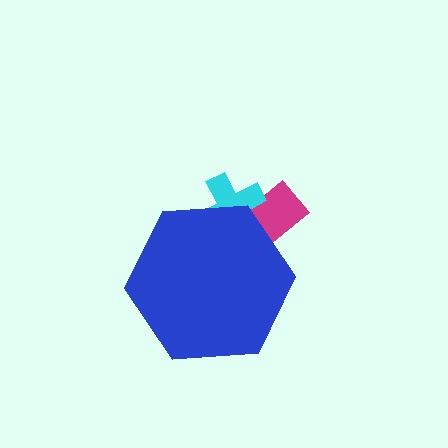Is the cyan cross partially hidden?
Yes, the cyan cross is partially hidden behind the blue hexagon.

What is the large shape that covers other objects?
A blue hexagon.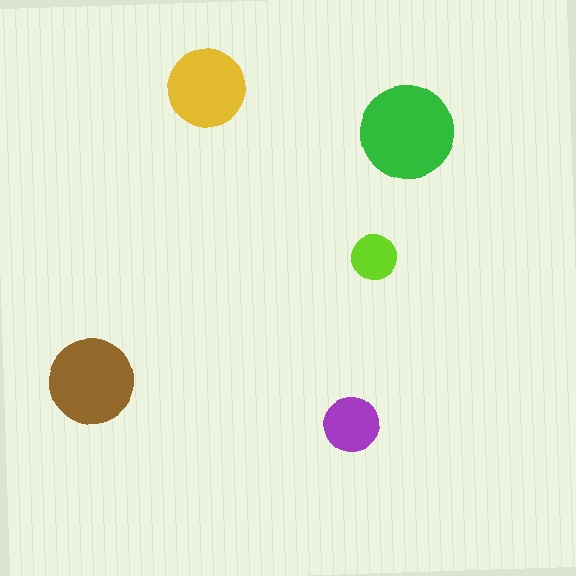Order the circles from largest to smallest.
the green one, the brown one, the yellow one, the purple one, the lime one.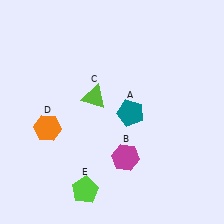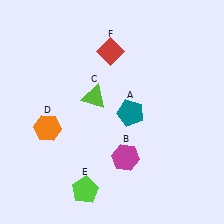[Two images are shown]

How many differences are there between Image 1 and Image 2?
There is 1 difference between the two images.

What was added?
A red diamond (F) was added in Image 2.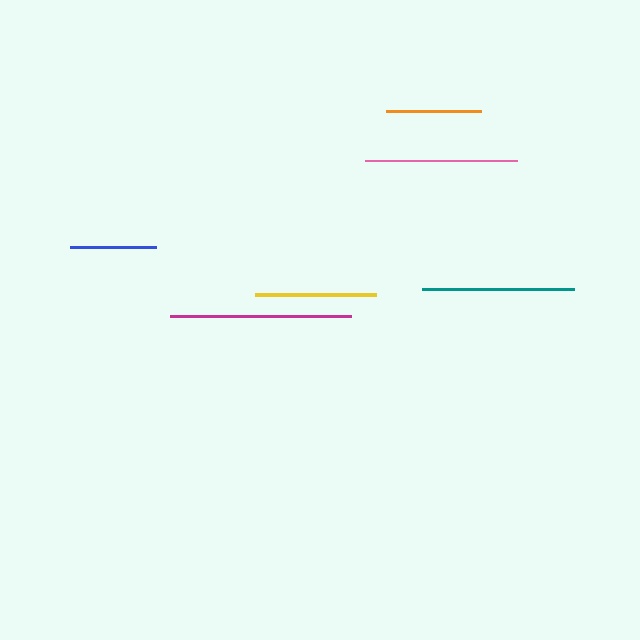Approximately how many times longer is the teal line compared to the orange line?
The teal line is approximately 1.6 times the length of the orange line.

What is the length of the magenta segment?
The magenta segment is approximately 181 pixels long.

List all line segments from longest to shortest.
From longest to shortest: magenta, teal, pink, yellow, orange, blue.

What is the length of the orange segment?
The orange segment is approximately 95 pixels long.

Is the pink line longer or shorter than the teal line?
The teal line is longer than the pink line.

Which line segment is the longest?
The magenta line is the longest at approximately 181 pixels.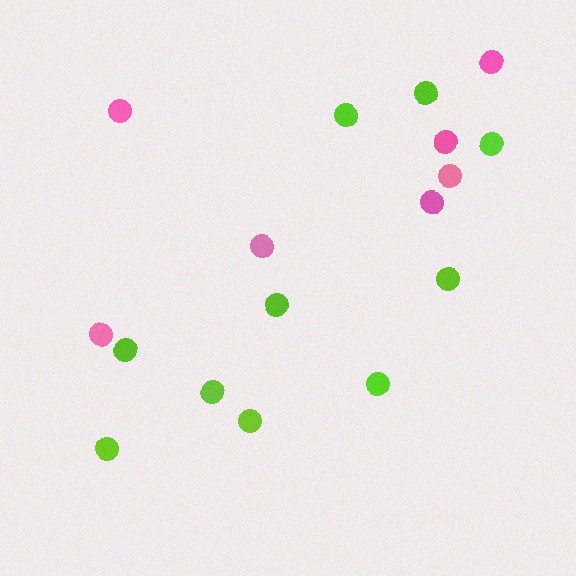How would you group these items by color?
There are 2 groups: one group of lime circles (10) and one group of pink circles (7).